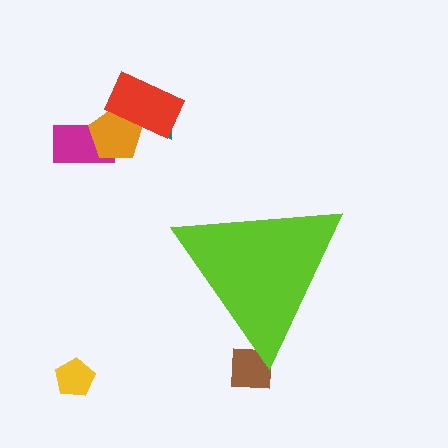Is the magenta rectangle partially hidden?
No, the magenta rectangle is fully visible.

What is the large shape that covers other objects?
A lime triangle.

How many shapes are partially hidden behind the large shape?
1 shape is partially hidden.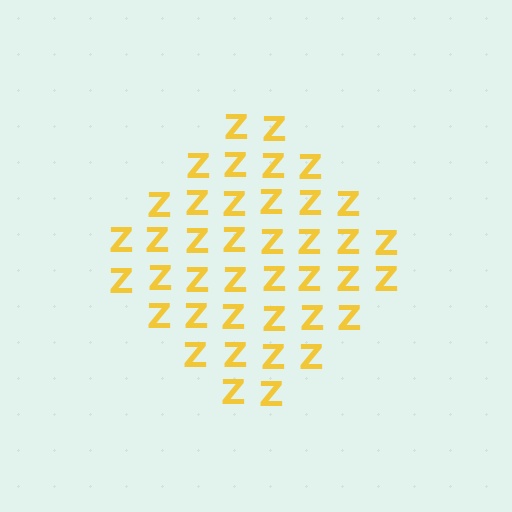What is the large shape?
The large shape is a diamond.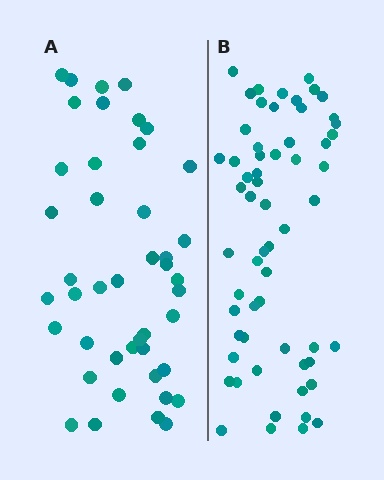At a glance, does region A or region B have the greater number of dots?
Region B (the right region) has more dots.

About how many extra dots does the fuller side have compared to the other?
Region B has approximately 15 more dots than region A.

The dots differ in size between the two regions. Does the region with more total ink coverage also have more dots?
No. Region A has more total ink coverage because its dots are larger, but region B actually contains more individual dots. Total area can be misleading — the number of items is what matters here.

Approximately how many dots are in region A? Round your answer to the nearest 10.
About 40 dots. (The exact count is 44, which rounds to 40.)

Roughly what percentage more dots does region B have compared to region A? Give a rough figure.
About 35% more.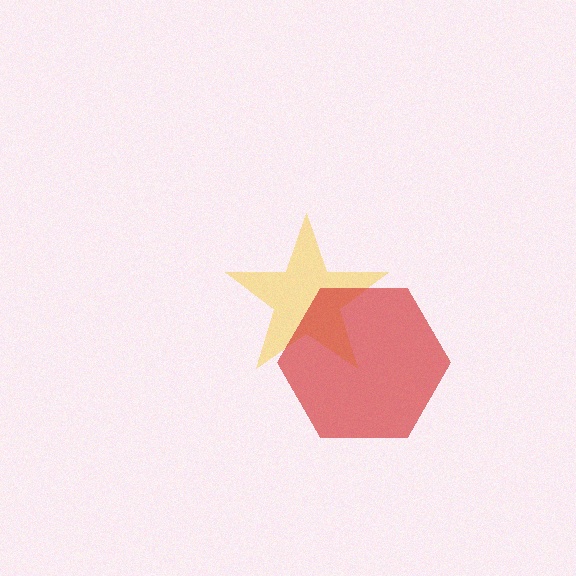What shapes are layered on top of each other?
The layered shapes are: a yellow star, a red hexagon.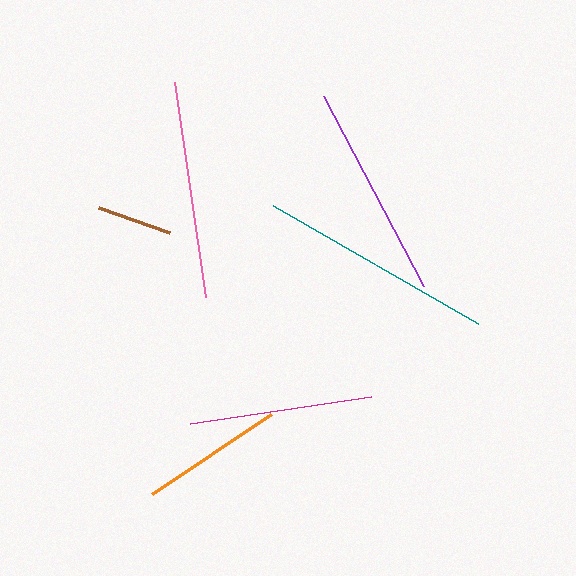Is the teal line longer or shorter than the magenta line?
The teal line is longer than the magenta line.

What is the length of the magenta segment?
The magenta segment is approximately 183 pixels long.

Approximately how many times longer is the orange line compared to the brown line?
The orange line is approximately 1.9 times the length of the brown line.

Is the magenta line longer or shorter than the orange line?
The magenta line is longer than the orange line.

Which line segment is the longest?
The teal line is the longest at approximately 236 pixels.